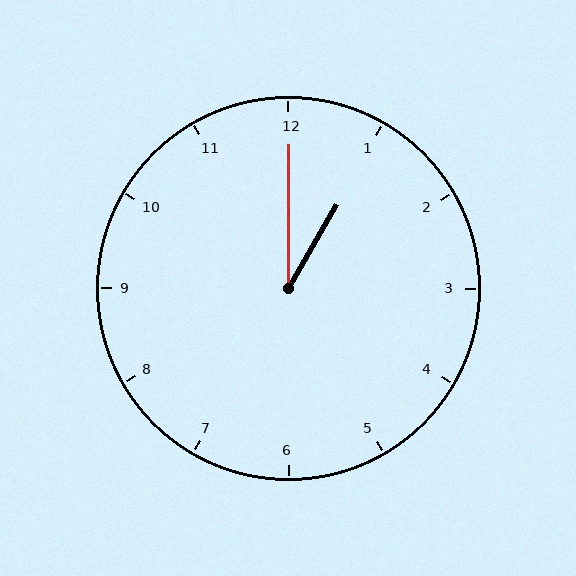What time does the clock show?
1:00.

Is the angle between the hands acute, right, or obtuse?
It is acute.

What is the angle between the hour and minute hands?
Approximately 30 degrees.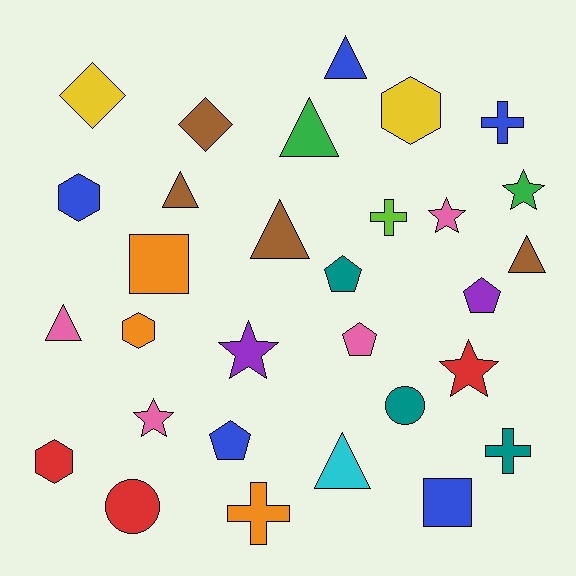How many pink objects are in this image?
There are 4 pink objects.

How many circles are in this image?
There are 2 circles.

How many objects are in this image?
There are 30 objects.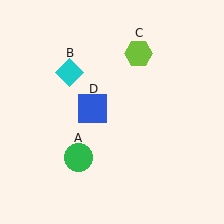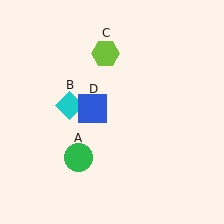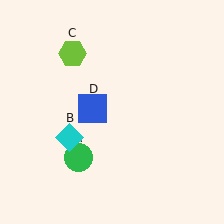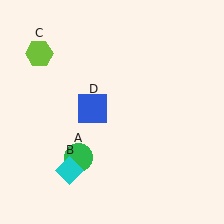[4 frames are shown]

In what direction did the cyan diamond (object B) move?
The cyan diamond (object B) moved down.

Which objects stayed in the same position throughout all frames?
Green circle (object A) and blue square (object D) remained stationary.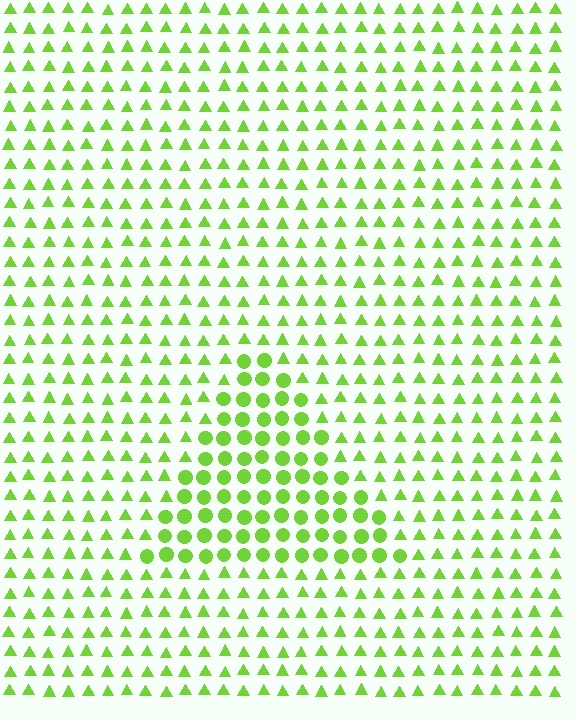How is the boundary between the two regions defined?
The boundary is defined by a change in element shape: circles inside vs. triangles outside. All elements share the same color and spacing.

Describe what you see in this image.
The image is filled with small lime elements arranged in a uniform grid. A triangle-shaped region contains circles, while the surrounding area contains triangles. The boundary is defined purely by the change in element shape.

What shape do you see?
I see a triangle.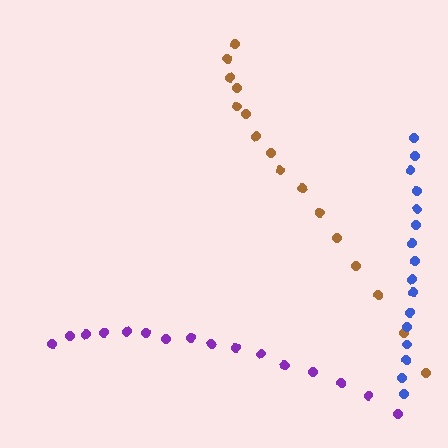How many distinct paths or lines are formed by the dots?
There are 3 distinct paths.